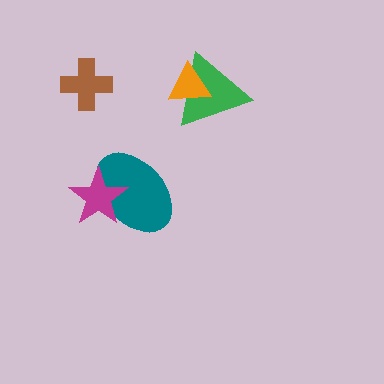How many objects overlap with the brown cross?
0 objects overlap with the brown cross.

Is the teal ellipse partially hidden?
Yes, it is partially covered by another shape.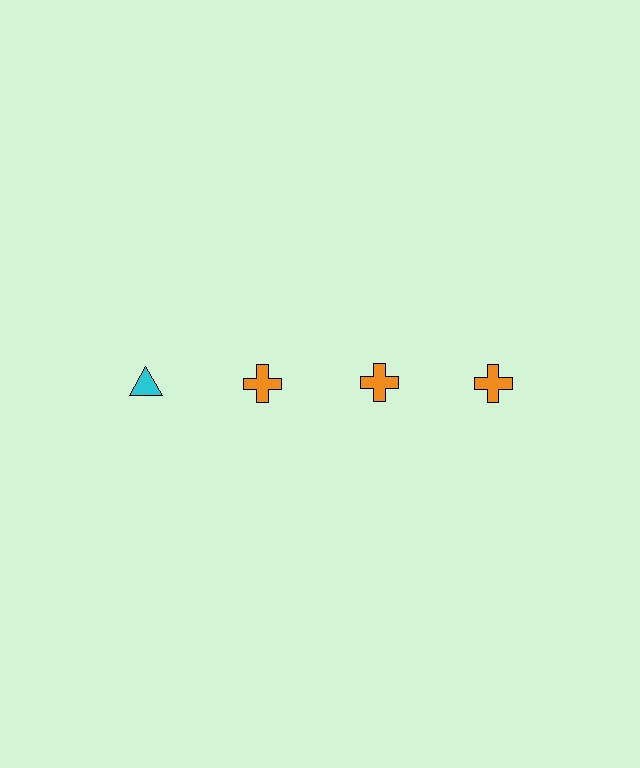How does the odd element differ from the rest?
It differs in both color (cyan instead of orange) and shape (triangle instead of cross).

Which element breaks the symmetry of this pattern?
The cyan triangle in the top row, leftmost column breaks the symmetry. All other shapes are orange crosses.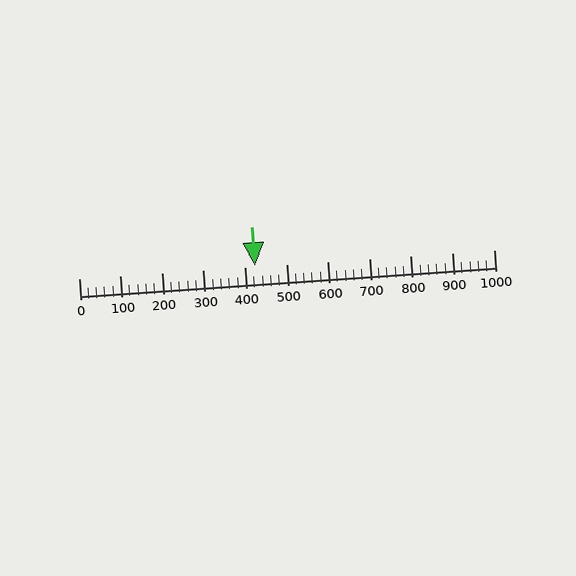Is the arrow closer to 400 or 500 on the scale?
The arrow is closer to 400.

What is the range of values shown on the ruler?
The ruler shows values from 0 to 1000.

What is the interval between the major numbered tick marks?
The major tick marks are spaced 100 units apart.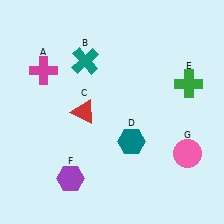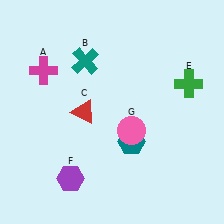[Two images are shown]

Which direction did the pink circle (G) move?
The pink circle (G) moved left.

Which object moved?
The pink circle (G) moved left.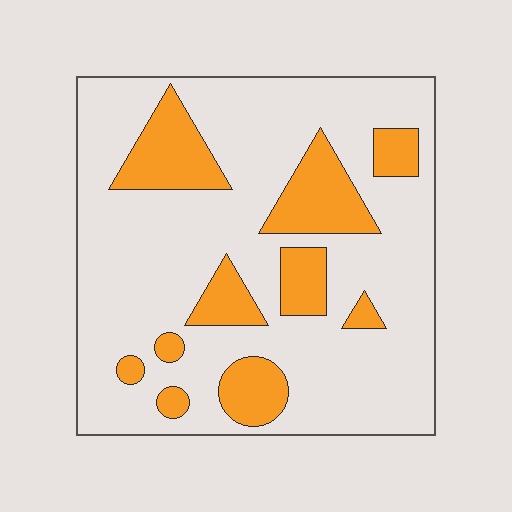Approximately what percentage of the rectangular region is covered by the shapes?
Approximately 25%.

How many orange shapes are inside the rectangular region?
10.